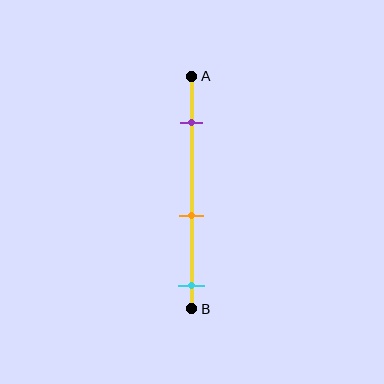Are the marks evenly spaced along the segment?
Yes, the marks are approximately evenly spaced.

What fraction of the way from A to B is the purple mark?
The purple mark is approximately 20% (0.2) of the way from A to B.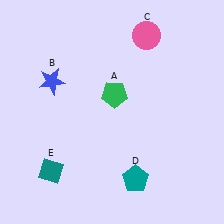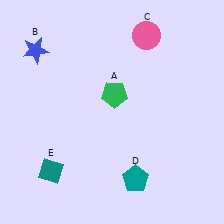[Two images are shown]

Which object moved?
The blue star (B) moved up.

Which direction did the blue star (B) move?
The blue star (B) moved up.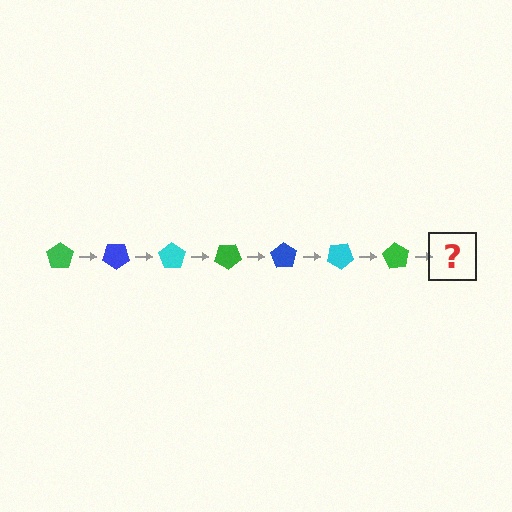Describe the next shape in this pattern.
It should be a blue pentagon, rotated 245 degrees from the start.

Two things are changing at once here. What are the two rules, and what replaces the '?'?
The two rules are that it rotates 35 degrees each step and the color cycles through green, blue, and cyan. The '?' should be a blue pentagon, rotated 245 degrees from the start.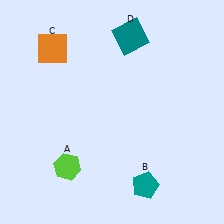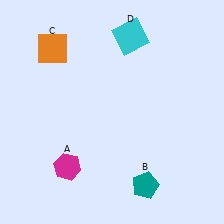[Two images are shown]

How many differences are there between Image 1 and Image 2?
There are 2 differences between the two images.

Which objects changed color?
A changed from lime to magenta. D changed from teal to cyan.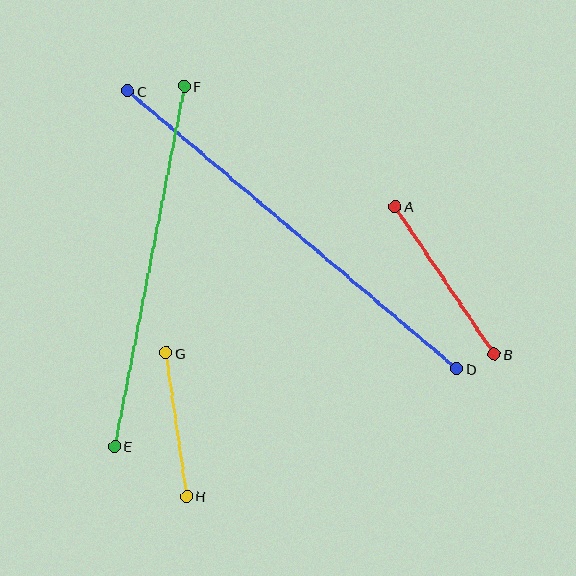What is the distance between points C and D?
The distance is approximately 430 pixels.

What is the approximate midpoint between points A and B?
The midpoint is at approximately (445, 280) pixels.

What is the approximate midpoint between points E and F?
The midpoint is at approximately (150, 266) pixels.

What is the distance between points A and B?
The distance is approximately 178 pixels.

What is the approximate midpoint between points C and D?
The midpoint is at approximately (292, 230) pixels.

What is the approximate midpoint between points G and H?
The midpoint is at approximately (176, 424) pixels.